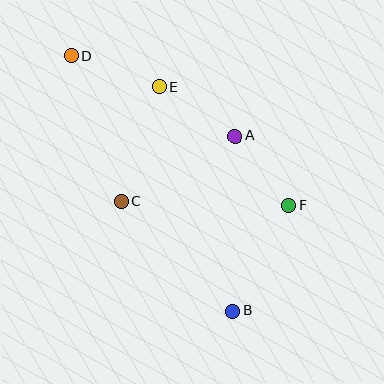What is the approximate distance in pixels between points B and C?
The distance between B and C is approximately 157 pixels.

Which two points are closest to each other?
Points A and F are closest to each other.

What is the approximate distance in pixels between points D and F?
The distance between D and F is approximately 265 pixels.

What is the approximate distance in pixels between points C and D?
The distance between C and D is approximately 154 pixels.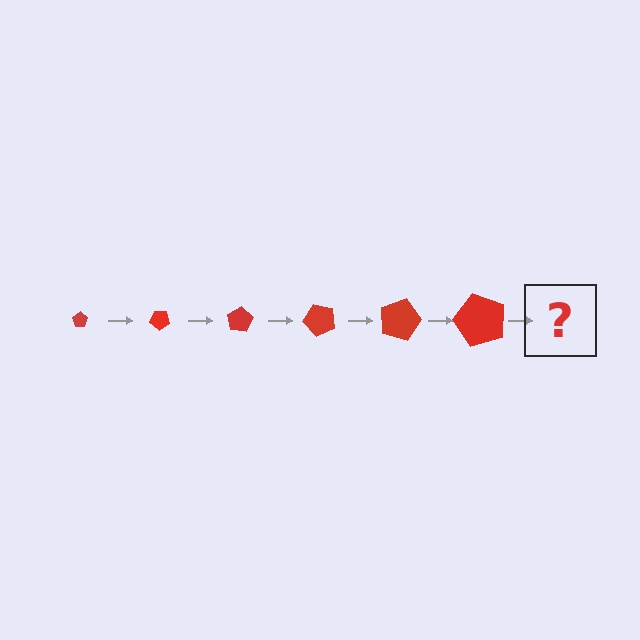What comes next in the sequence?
The next element should be a pentagon, larger than the previous one and rotated 240 degrees from the start.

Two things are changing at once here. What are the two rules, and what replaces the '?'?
The two rules are that the pentagon grows larger each step and it rotates 40 degrees each step. The '?' should be a pentagon, larger than the previous one and rotated 240 degrees from the start.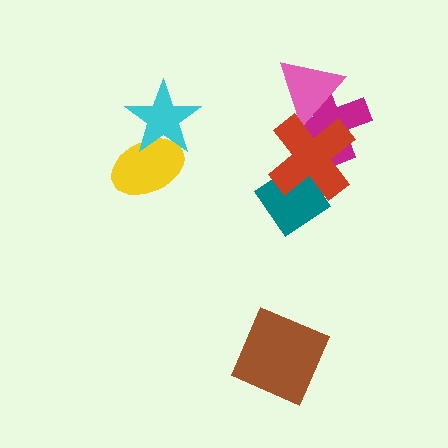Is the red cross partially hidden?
No, no other shape covers it.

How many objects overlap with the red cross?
3 objects overlap with the red cross.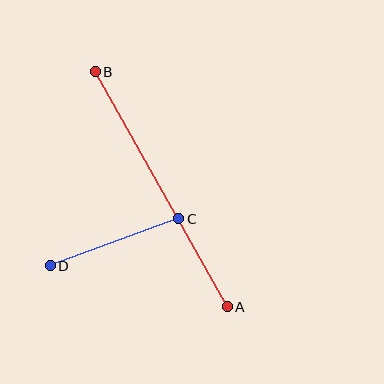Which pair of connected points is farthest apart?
Points A and B are farthest apart.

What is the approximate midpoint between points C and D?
The midpoint is at approximately (114, 242) pixels.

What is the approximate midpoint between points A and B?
The midpoint is at approximately (161, 189) pixels.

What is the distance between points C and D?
The distance is approximately 137 pixels.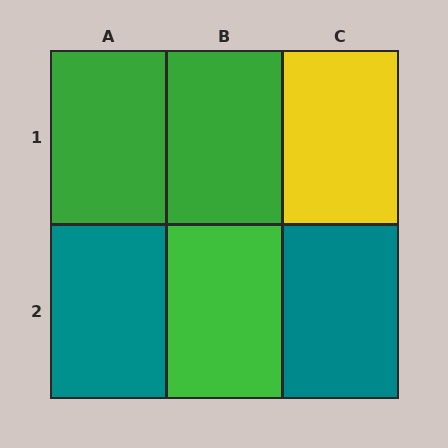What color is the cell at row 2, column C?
Teal.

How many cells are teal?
2 cells are teal.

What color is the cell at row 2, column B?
Green.